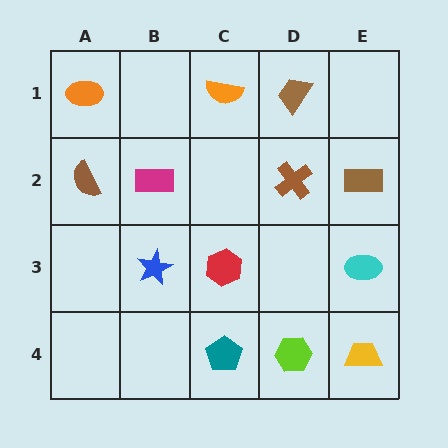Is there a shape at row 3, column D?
No, that cell is empty.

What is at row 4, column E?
A yellow trapezoid.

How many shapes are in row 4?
3 shapes.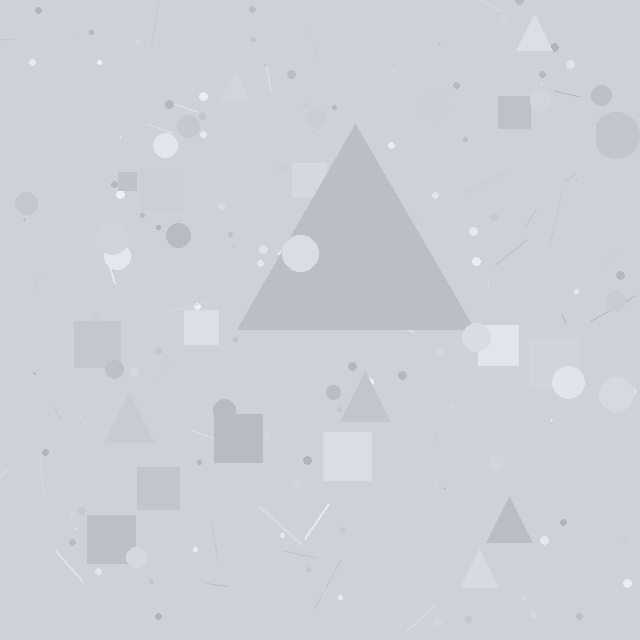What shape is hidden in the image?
A triangle is hidden in the image.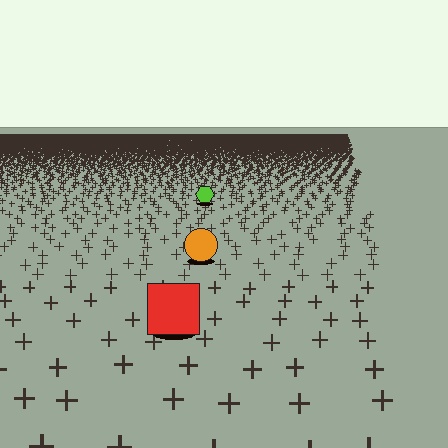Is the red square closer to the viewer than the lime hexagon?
Yes. The red square is closer — you can tell from the texture gradient: the ground texture is coarser near it.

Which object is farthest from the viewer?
The lime hexagon is farthest from the viewer. It appears smaller and the ground texture around it is denser.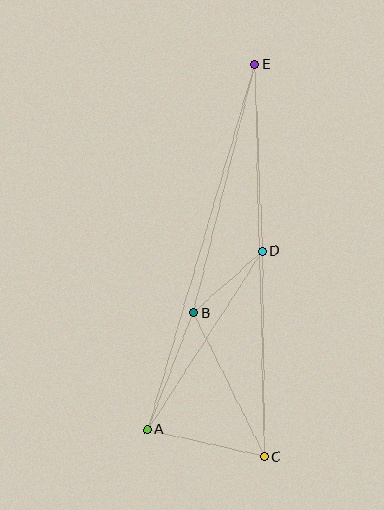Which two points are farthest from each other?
Points C and E are farthest from each other.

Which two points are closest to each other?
Points B and D are closest to each other.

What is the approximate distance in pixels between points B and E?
The distance between B and E is approximately 256 pixels.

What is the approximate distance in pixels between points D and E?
The distance between D and E is approximately 187 pixels.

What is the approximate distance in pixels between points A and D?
The distance between A and D is approximately 212 pixels.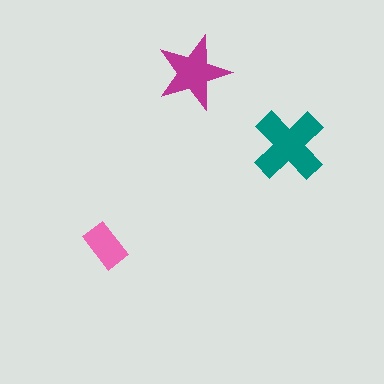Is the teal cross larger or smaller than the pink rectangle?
Larger.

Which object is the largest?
The teal cross.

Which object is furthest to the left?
The pink rectangle is leftmost.